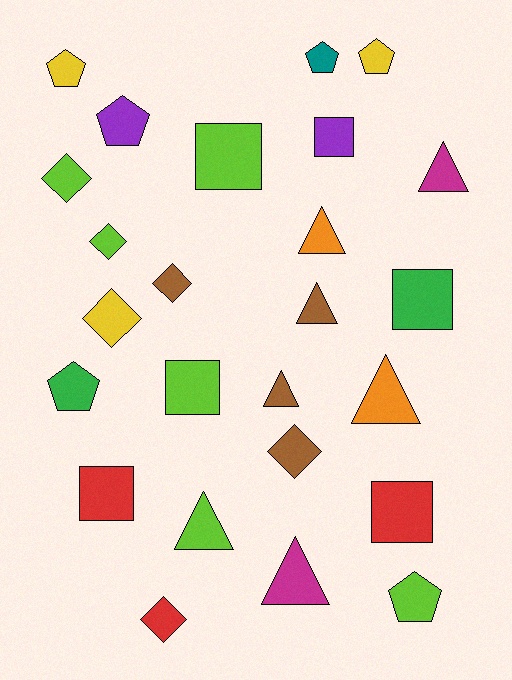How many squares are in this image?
There are 6 squares.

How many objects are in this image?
There are 25 objects.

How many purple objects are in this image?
There are 2 purple objects.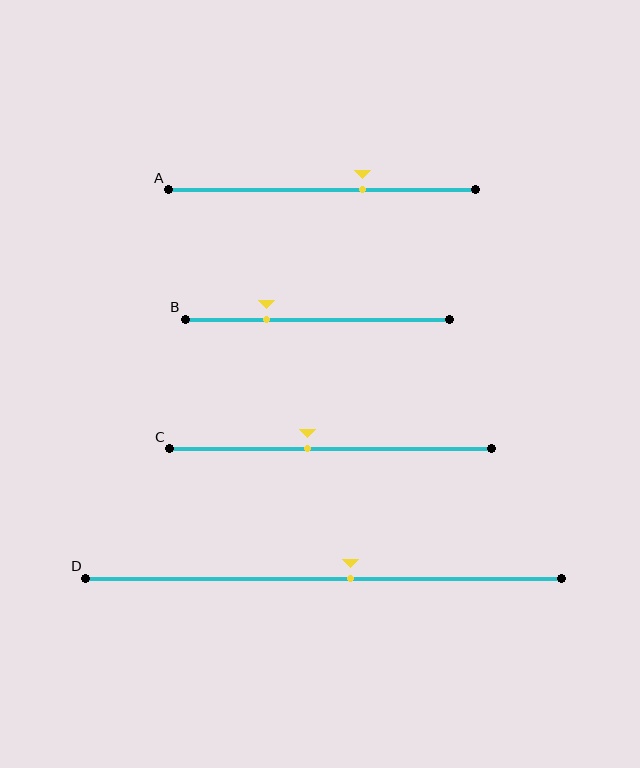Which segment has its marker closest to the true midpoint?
Segment D has its marker closest to the true midpoint.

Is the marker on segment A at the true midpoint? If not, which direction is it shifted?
No, the marker on segment A is shifted to the right by about 13% of the segment length.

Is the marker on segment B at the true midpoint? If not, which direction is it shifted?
No, the marker on segment B is shifted to the left by about 19% of the segment length.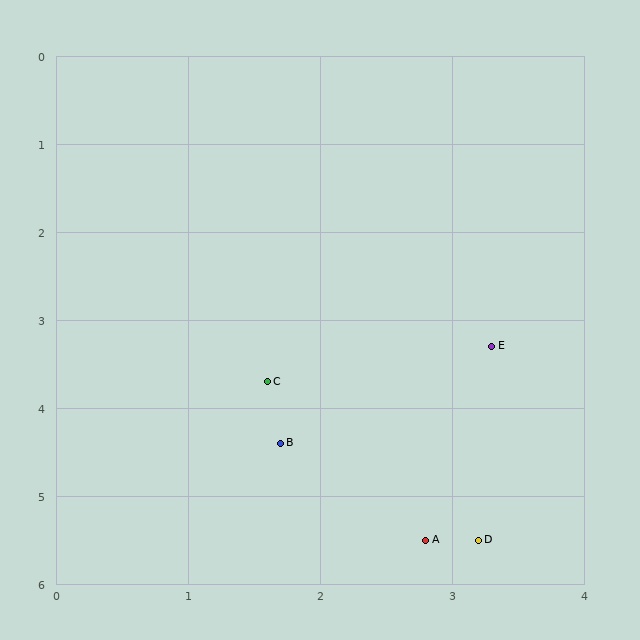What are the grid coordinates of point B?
Point B is at approximately (1.7, 4.4).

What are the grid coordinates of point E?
Point E is at approximately (3.3, 3.3).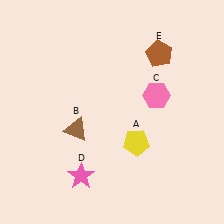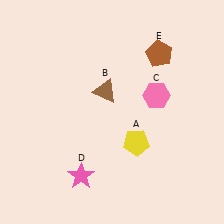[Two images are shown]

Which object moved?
The brown triangle (B) moved up.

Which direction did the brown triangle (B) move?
The brown triangle (B) moved up.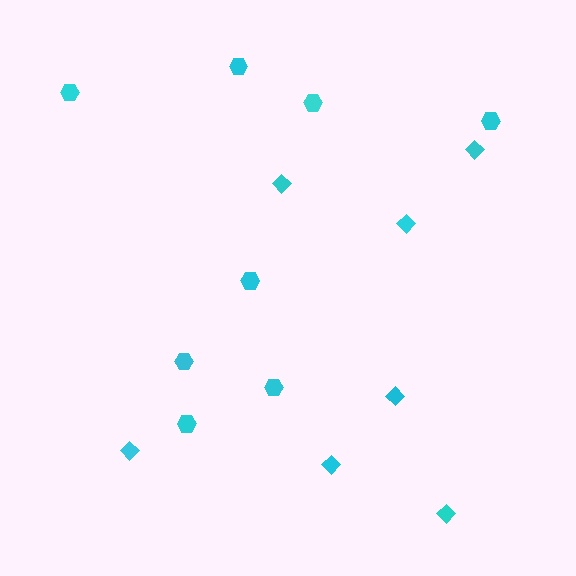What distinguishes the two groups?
There are 2 groups: one group of hexagons (8) and one group of diamonds (7).